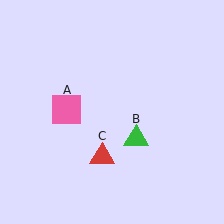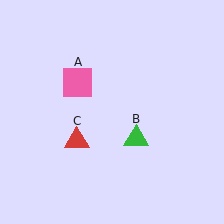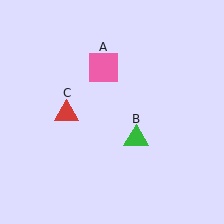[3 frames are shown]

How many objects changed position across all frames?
2 objects changed position: pink square (object A), red triangle (object C).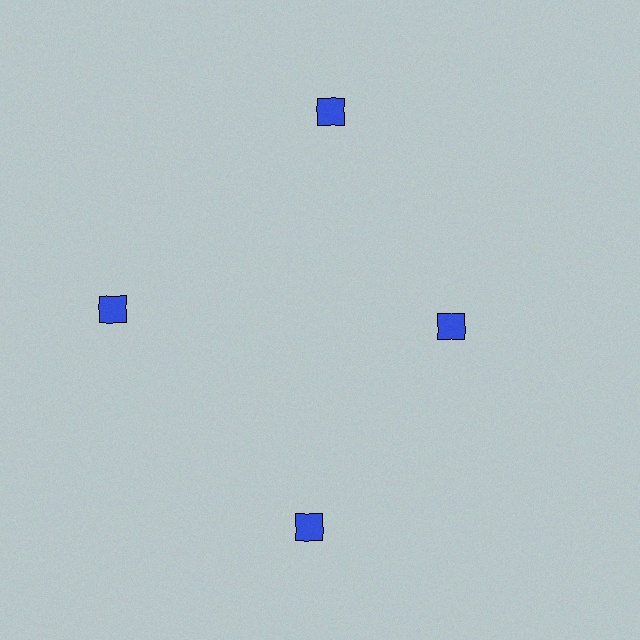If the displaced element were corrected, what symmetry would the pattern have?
It would have 4-fold rotational symmetry — the pattern would map onto itself every 90 degrees.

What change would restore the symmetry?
The symmetry would be restored by moving it outward, back onto the ring so that all 4 diamonds sit at equal angles and equal distance from the center.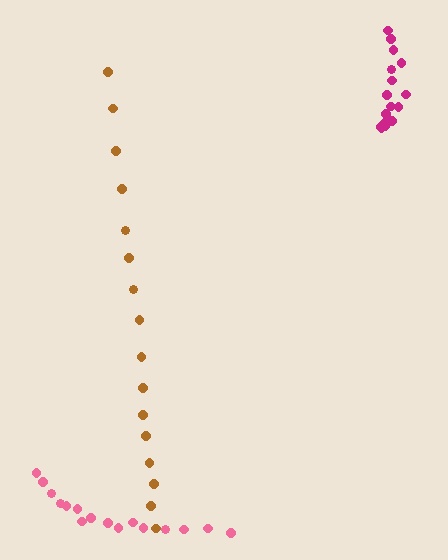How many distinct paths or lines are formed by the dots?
There are 3 distinct paths.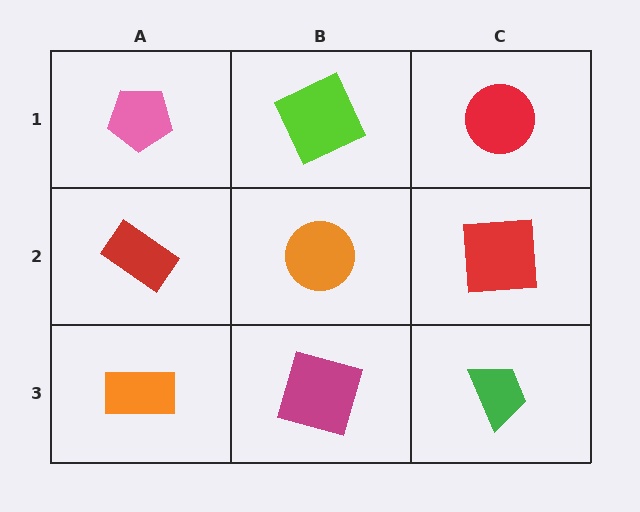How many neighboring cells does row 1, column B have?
3.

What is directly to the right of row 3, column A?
A magenta square.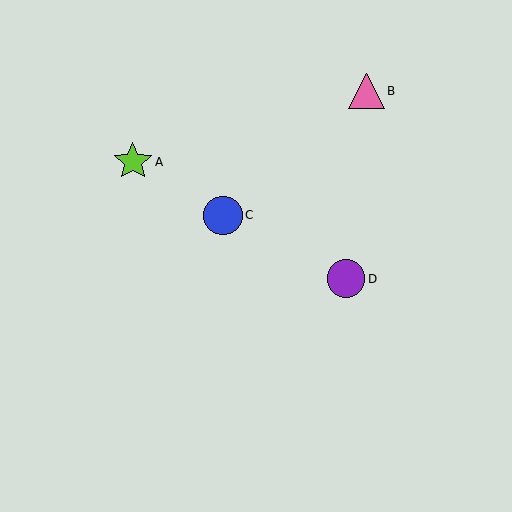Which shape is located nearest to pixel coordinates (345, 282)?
The purple circle (labeled D) at (346, 279) is nearest to that location.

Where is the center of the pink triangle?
The center of the pink triangle is at (367, 91).